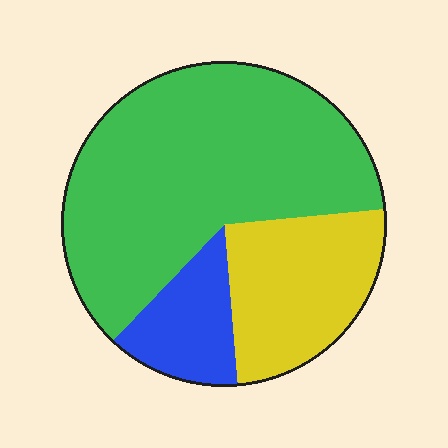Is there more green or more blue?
Green.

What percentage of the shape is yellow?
Yellow takes up about one quarter (1/4) of the shape.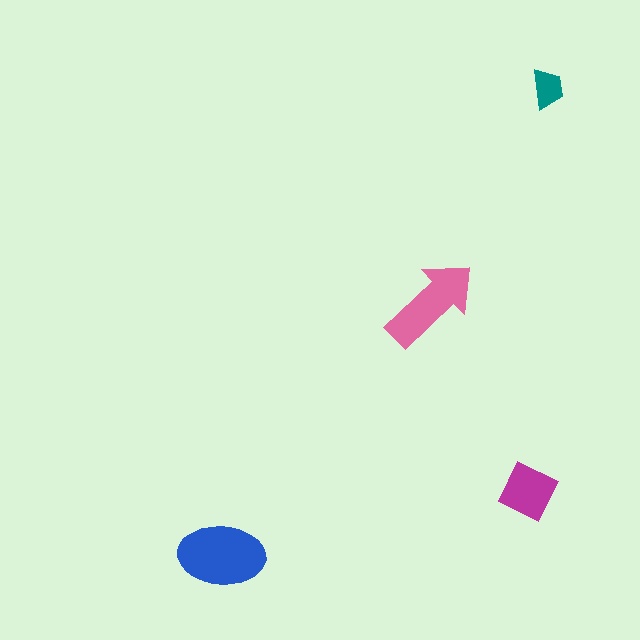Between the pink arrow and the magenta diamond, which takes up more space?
The pink arrow.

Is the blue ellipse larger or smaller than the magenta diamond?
Larger.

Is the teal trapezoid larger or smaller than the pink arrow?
Smaller.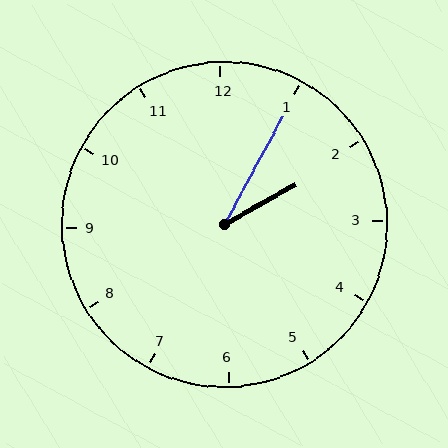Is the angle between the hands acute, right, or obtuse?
It is acute.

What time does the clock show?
2:05.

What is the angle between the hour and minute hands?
Approximately 32 degrees.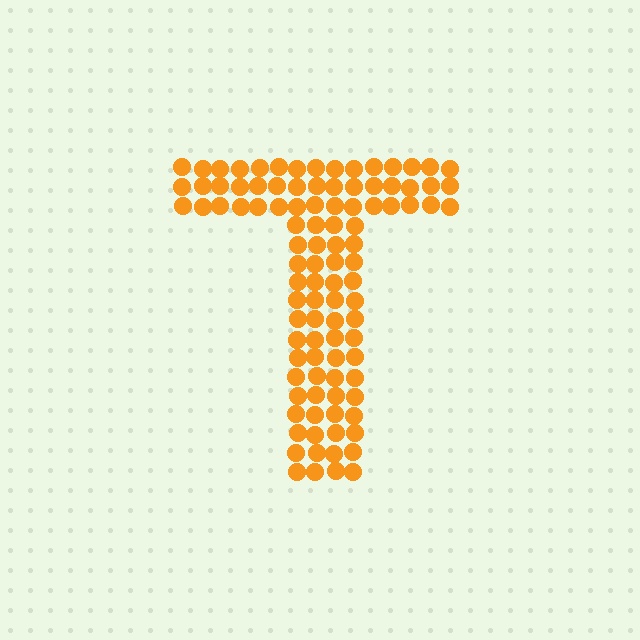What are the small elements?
The small elements are circles.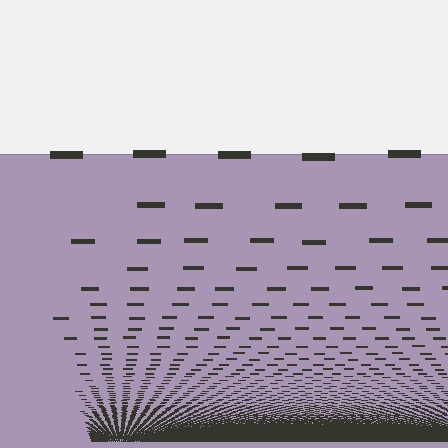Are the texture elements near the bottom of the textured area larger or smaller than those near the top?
Smaller. The gradient is inverted — elements near the bottom are smaller and denser.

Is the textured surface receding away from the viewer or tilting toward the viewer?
The surface appears to tilt toward the viewer. Texture elements get larger and sparser toward the top.